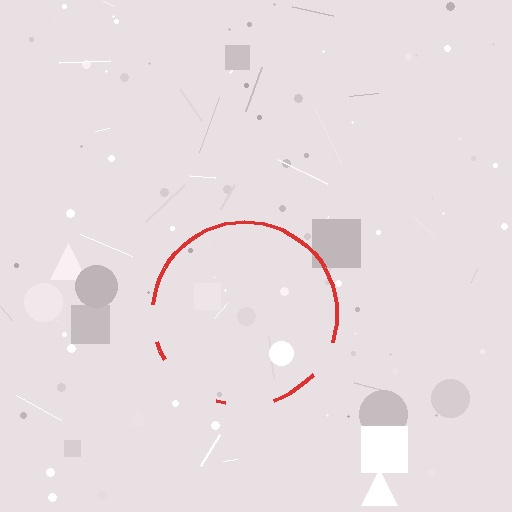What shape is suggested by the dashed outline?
The dashed outline suggests a circle.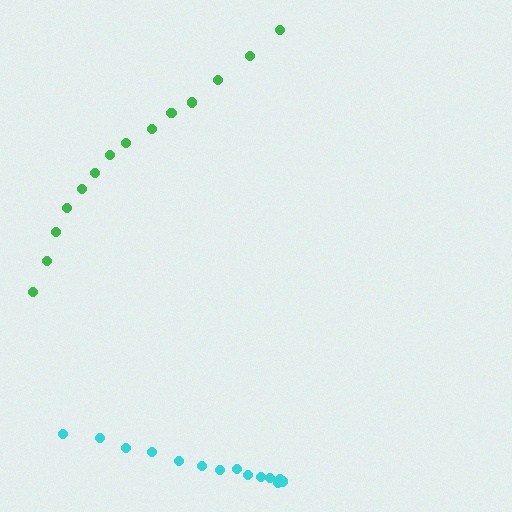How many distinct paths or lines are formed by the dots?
There are 2 distinct paths.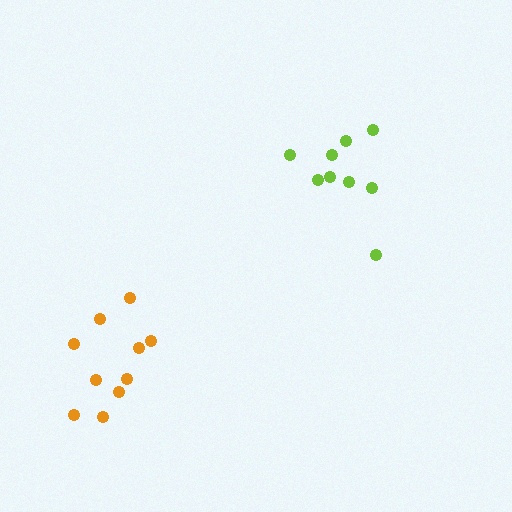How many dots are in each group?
Group 1: 9 dots, Group 2: 10 dots (19 total).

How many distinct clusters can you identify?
There are 2 distinct clusters.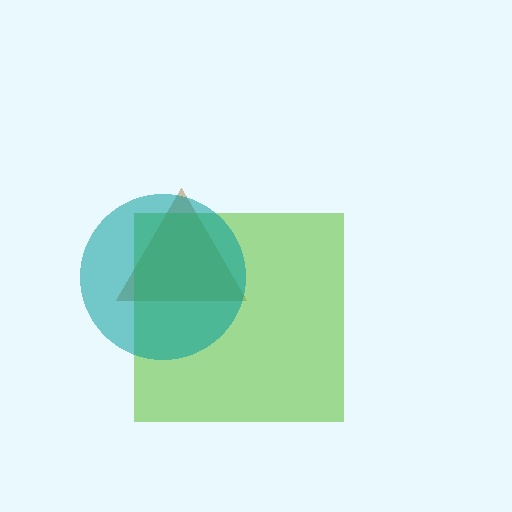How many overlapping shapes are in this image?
There are 3 overlapping shapes in the image.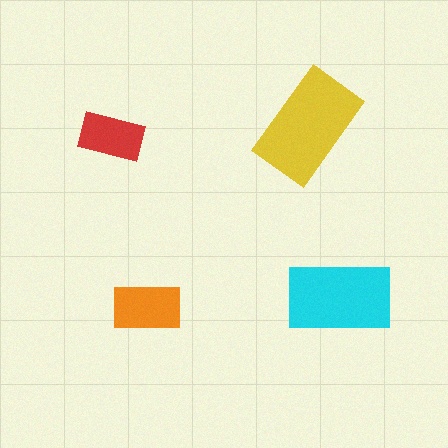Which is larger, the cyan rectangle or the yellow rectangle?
The yellow one.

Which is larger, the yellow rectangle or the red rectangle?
The yellow one.